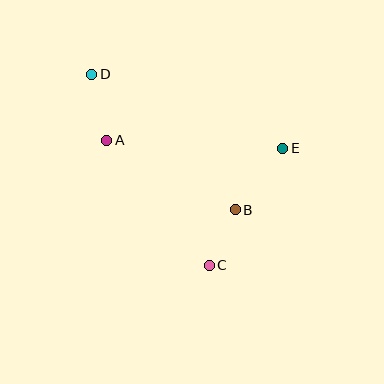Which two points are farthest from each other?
Points C and D are farthest from each other.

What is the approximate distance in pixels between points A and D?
The distance between A and D is approximately 67 pixels.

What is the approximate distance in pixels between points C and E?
The distance between C and E is approximately 138 pixels.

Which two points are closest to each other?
Points B and C are closest to each other.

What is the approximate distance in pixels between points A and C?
The distance between A and C is approximately 162 pixels.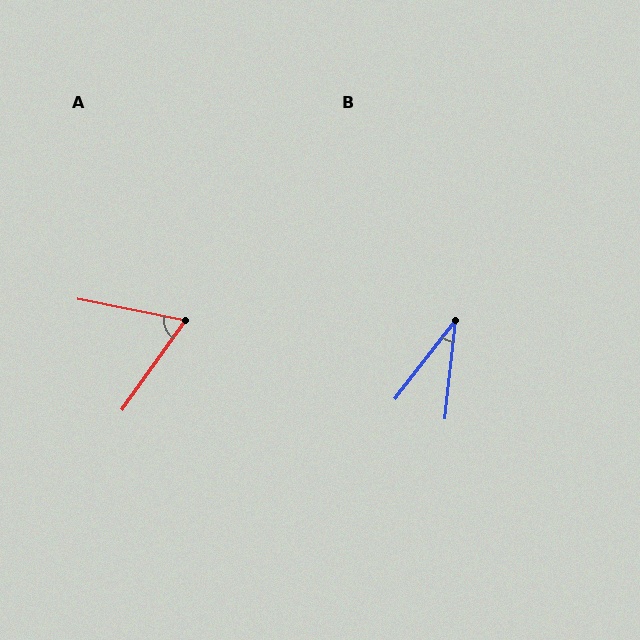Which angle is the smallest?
B, at approximately 32 degrees.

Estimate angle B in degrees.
Approximately 32 degrees.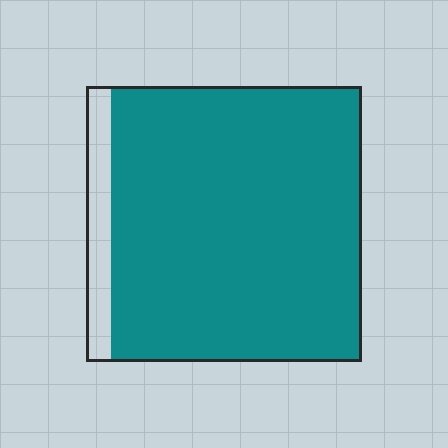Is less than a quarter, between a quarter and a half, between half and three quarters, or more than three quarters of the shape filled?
More than three quarters.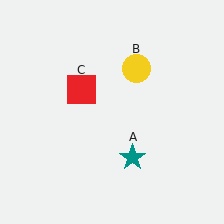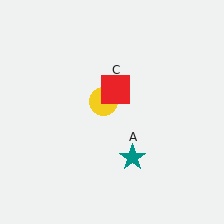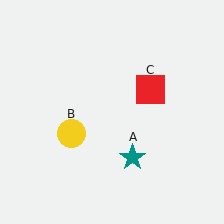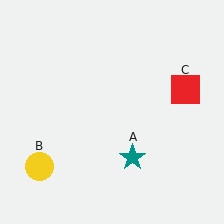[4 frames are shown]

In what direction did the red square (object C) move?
The red square (object C) moved right.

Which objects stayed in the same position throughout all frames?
Teal star (object A) remained stationary.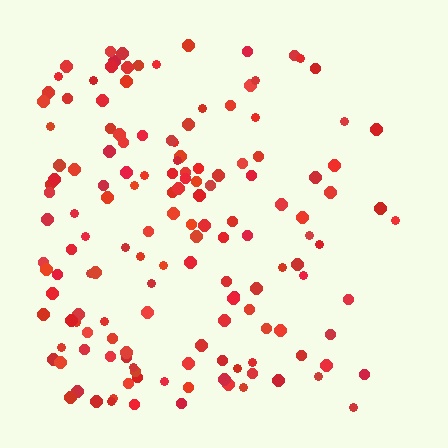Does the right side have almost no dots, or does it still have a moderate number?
Still a moderate number, just noticeably fewer than the left.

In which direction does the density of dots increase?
From right to left, with the left side densest.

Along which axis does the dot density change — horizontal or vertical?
Horizontal.